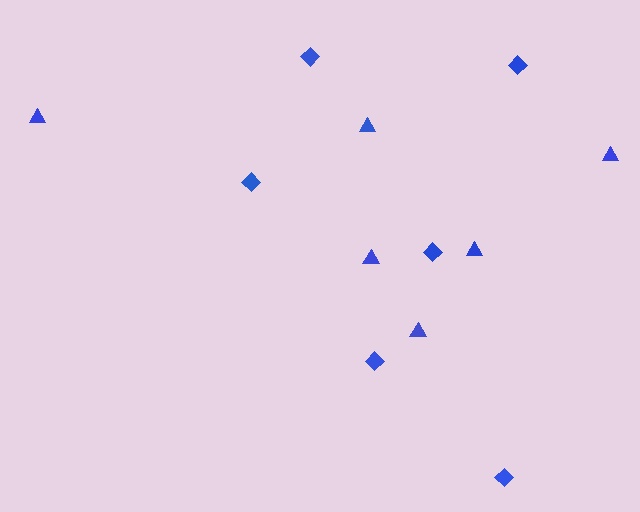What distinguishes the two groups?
There are 2 groups: one group of diamonds (6) and one group of triangles (6).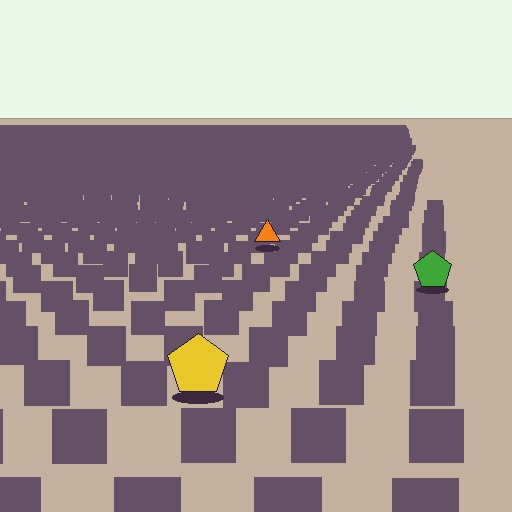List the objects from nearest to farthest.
From nearest to farthest: the yellow pentagon, the green pentagon, the orange triangle.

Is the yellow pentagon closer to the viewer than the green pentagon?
Yes. The yellow pentagon is closer — you can tell from the texture gradient: the ground texture is coarser near it.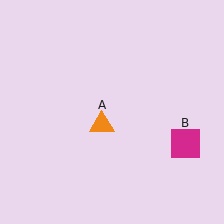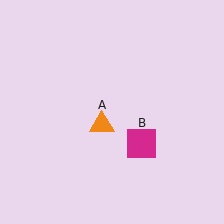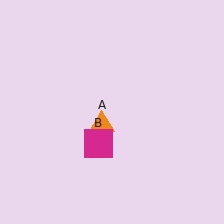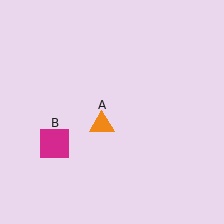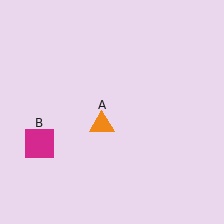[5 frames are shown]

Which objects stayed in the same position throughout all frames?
Orange triangle (object A) remained stationary.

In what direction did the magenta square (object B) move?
The magenta square (object B) moved left.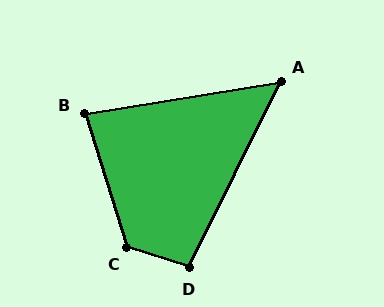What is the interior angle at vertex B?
Approximately 82 degrees (acute).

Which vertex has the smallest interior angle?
A, at approximately 54 degrees.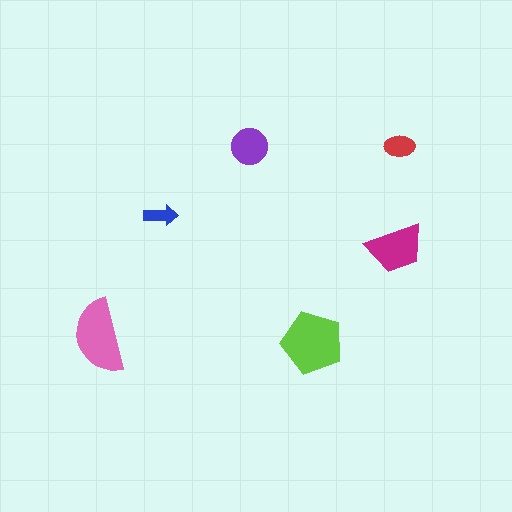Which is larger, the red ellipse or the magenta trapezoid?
The magenta trapezoid.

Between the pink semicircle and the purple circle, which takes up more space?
The pink semicircle.